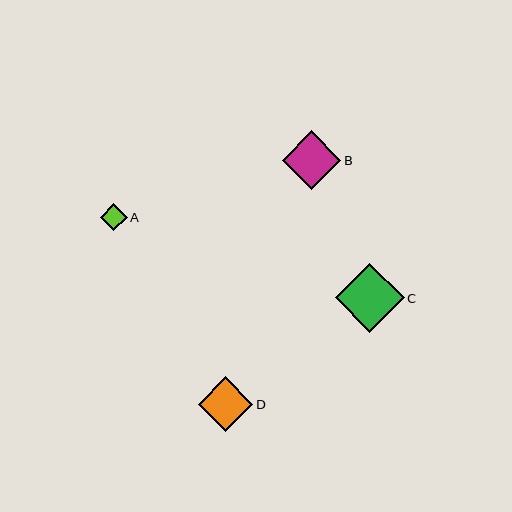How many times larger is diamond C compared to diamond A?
Diamond C is approximately 2.6 times the size of diamond A.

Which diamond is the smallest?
Diamond A is the smallest with a size of approximately 27 pixels.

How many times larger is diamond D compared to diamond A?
Diamond D is approximately 2.0 times the size of diamond A.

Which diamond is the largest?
Diamond C is the largest with a size of approximately 69 pixels.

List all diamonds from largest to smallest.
From largest to smallest: C, B, D, A.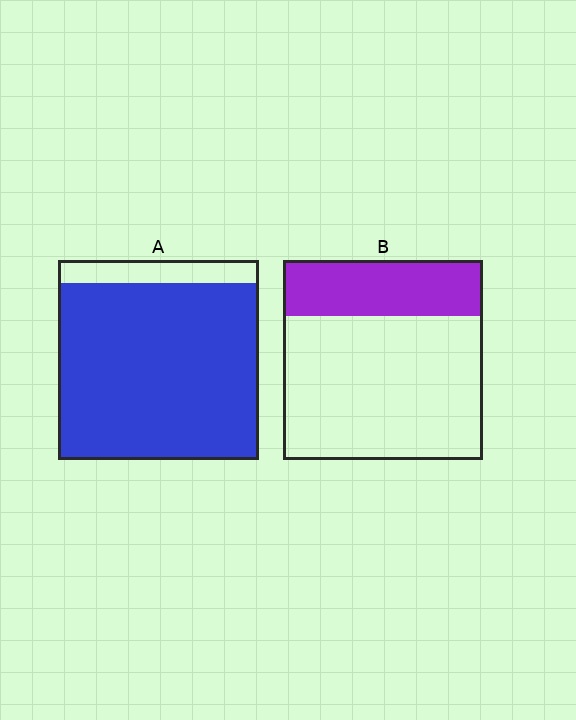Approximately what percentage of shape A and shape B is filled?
A is approximately 90% and B is approximately 30%.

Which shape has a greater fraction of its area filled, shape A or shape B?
Shape A.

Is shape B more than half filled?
No.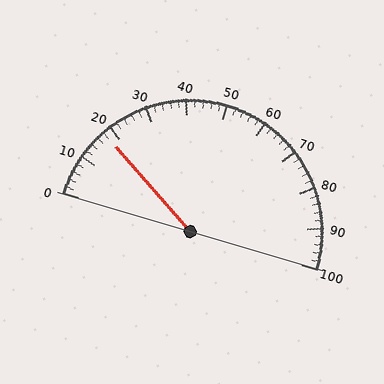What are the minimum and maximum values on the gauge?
The gauge ranges from 0 to 100.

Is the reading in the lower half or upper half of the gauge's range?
The reading is in the lower half of the range (0 to 100).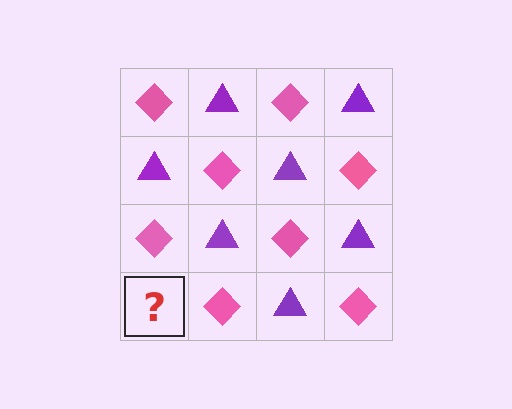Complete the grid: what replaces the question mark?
The question mark should be replaced with a purple triangle.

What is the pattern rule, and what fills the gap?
The rule is that it alternates pink diamond and purple triangle in a checkerboard pattern. The gap should be filled with a purple triangle.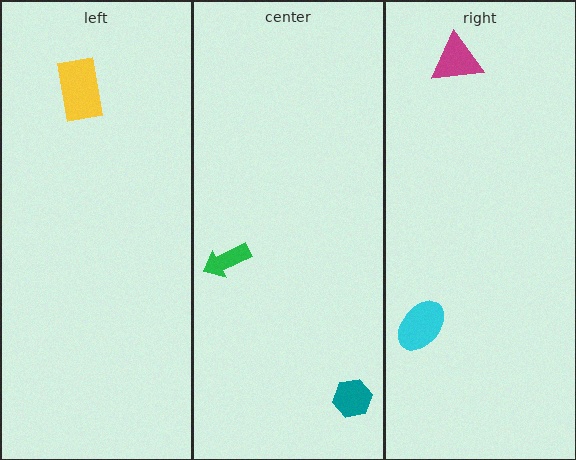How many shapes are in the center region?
2.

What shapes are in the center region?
The green arrow, the teal hexagon.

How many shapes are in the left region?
1.